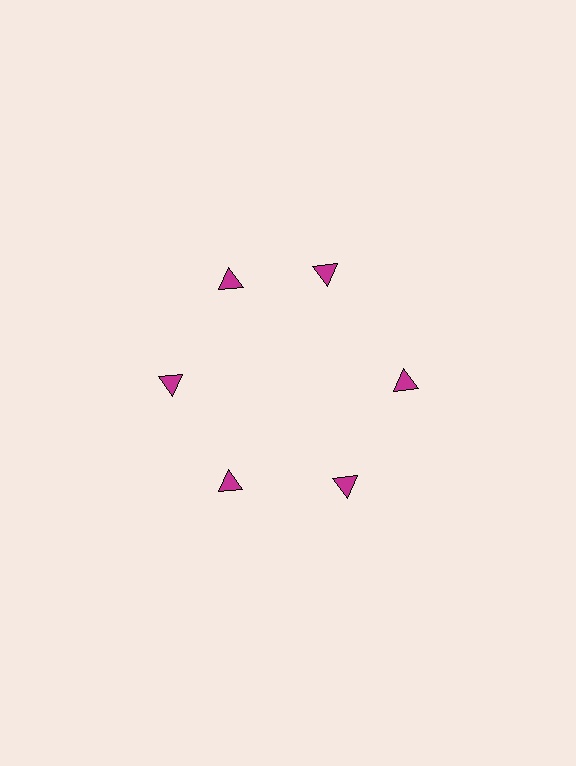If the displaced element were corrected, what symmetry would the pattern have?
It would have 6-fold rotational symmetry — the pattern would map onto itself every 60 degrees.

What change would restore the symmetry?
The symmetry would be restored by rotating it back into even spacing with its neighbors so that all 6 triangles sit at equal angles and equal distance from the center.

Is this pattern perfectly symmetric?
No. The 6 magenta triangles are arranged in a ring, but one element near the 1 o'clock position is rotated out of alignment along the ring, breaking the 6-fold rotational symmetry.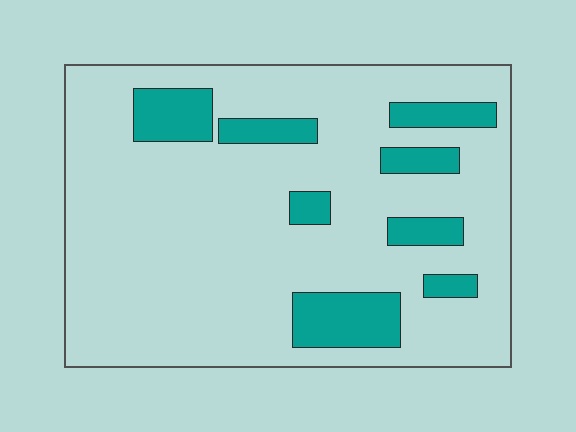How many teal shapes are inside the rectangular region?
8.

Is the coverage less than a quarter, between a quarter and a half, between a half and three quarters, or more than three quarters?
Less than a quarter.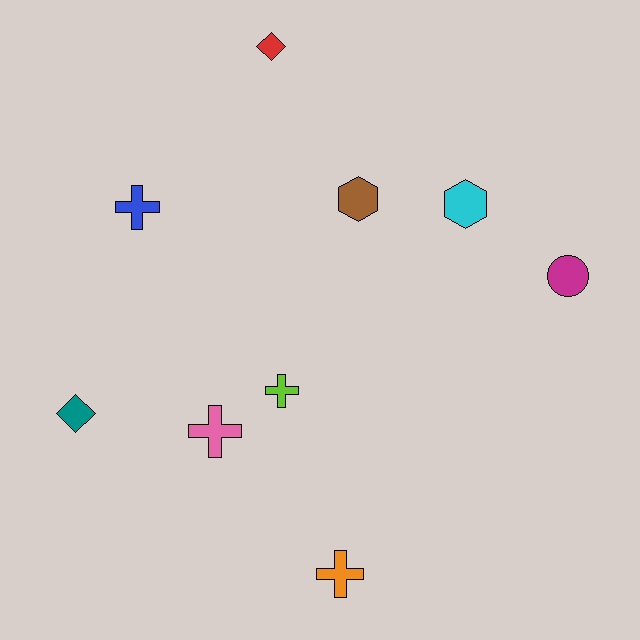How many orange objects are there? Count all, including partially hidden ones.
There is 1 orange object.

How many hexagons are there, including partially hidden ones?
There are 2 hexagons.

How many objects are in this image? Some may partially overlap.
There are 9 objects.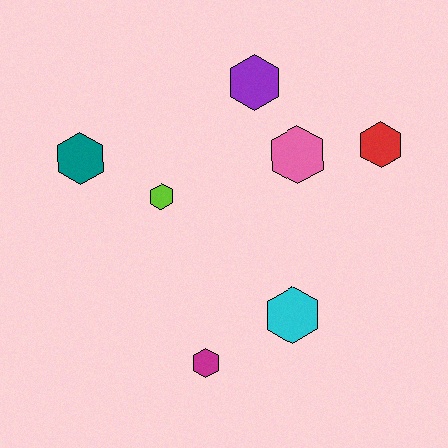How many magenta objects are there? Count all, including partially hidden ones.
There is 1 magenta object.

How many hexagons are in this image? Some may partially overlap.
There are 7 hexagons.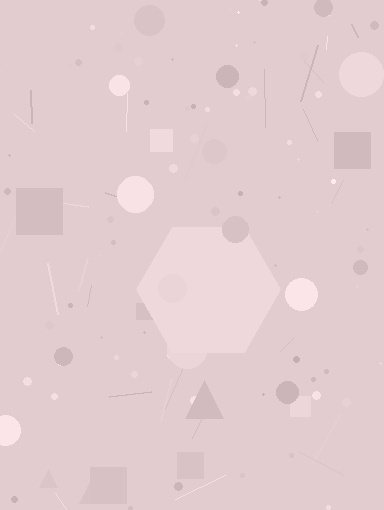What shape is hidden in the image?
A hexagon is hidden in the image.